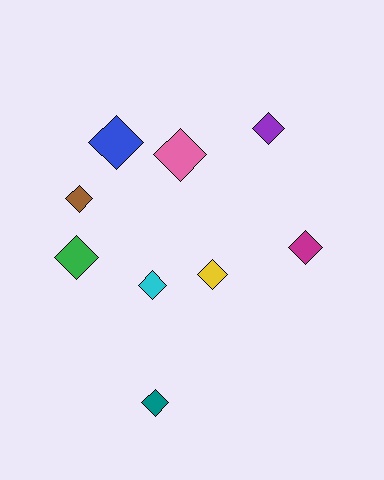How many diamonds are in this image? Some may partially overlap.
There are 9 diamonds.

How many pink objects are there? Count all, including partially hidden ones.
There is 1 pink object.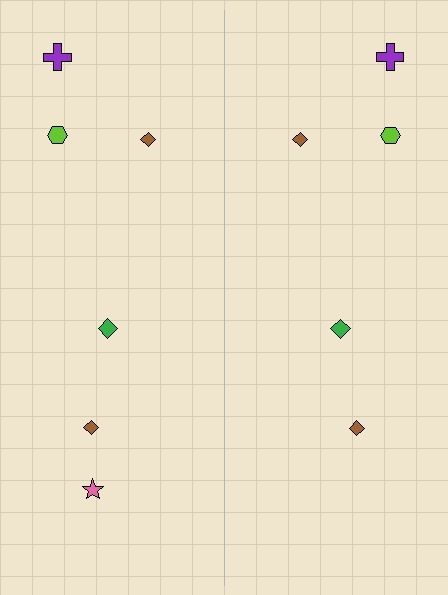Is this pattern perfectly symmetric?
No, the pattern is not perfectly symmetric. A pink star is missing from the right side.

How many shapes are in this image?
There are 11 shapes in this image.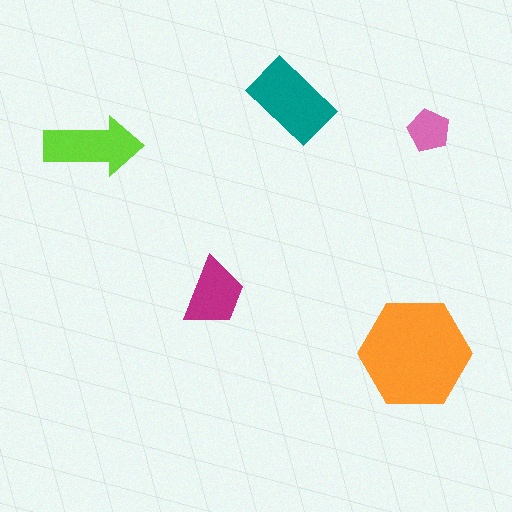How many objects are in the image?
There are 5 objects in the image.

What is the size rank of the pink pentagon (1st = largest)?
5th.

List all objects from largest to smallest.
The orange hexagon, the teal rectangle, the lime arrow, the magenta trapezoid, the pink pentagon.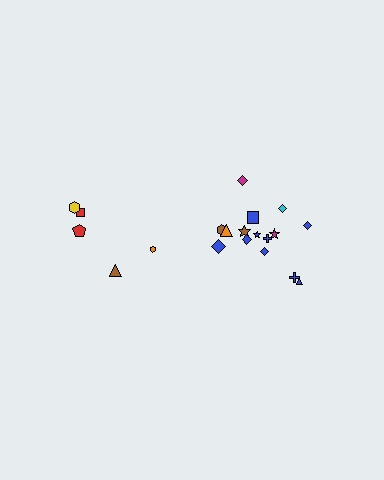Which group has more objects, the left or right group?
The right group.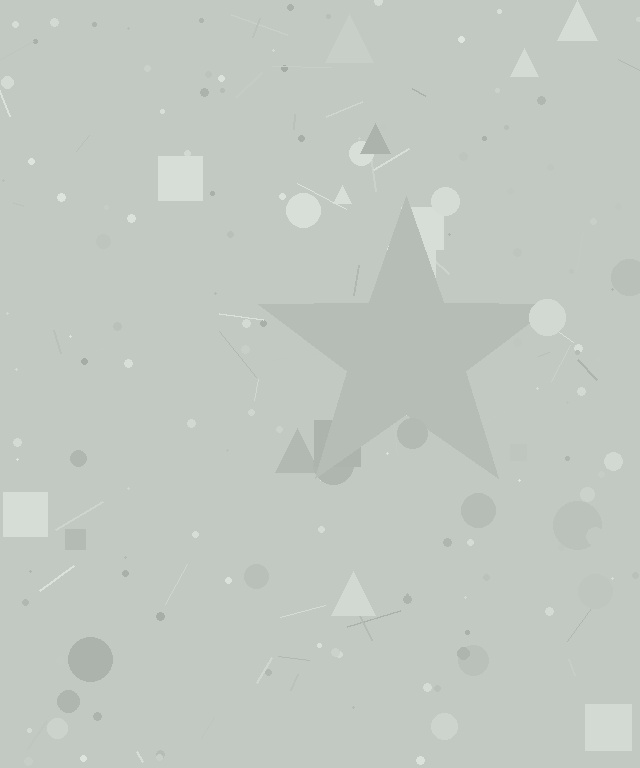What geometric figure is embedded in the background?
A star is embedded in the background.